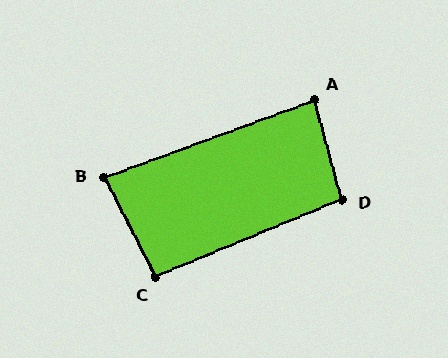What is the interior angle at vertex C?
Approximately 94 degrees (approximately right).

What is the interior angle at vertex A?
Approximately 86 degrees (approximately right).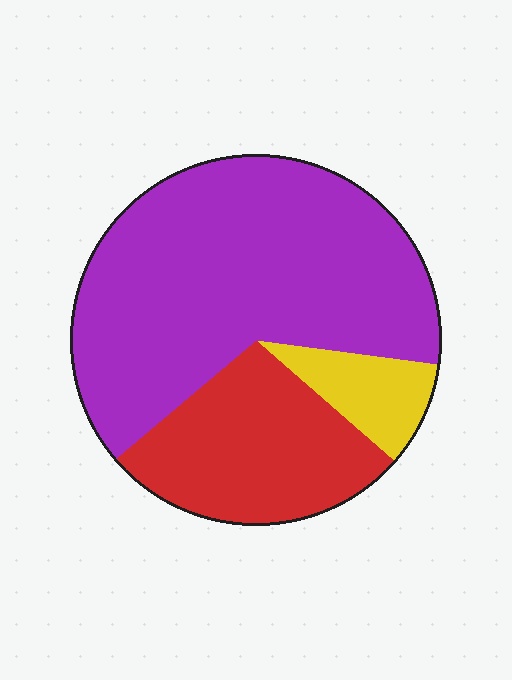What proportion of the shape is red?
Red covers about 25% of the shape.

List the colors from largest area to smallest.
From largest to smallest: purple, red, yellow.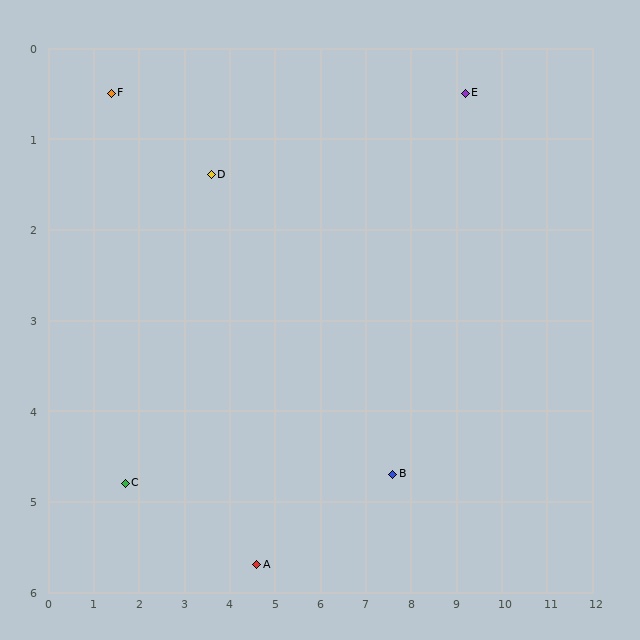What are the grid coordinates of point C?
Point C is at approximately (1.7, 4.8).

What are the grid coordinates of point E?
Point E is at approximately (9.2, 0.5).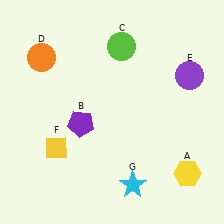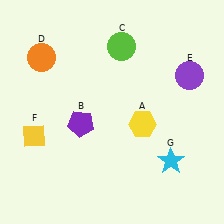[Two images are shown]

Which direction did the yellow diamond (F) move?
The yellow diamond (F) moved left.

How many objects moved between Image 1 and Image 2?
3 objects moved between the two images.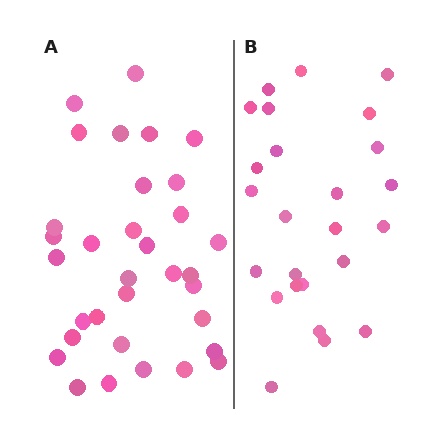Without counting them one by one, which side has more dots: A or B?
Region A (the left region) has more dots.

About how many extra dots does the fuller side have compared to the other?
Region A has roughly 8 or so more dots than region B.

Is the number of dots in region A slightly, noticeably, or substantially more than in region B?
Region A has noticeably more, but not dramatically so. The ratio is roughly 1.3 to 1.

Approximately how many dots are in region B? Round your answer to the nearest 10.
About 20 dots. (The exact count is 25, which rounds to 20.)